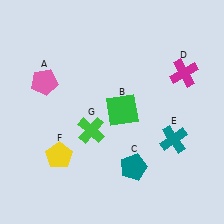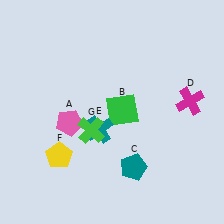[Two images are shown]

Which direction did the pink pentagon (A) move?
The pink pentagon (A) moved down.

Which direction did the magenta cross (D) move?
The magenta cross (D) moved down.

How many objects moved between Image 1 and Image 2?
3 objects moved between the two images.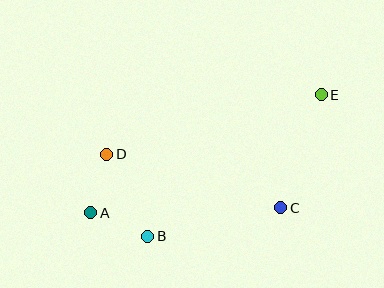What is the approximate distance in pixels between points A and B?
The distance between A and B is approximately 62 pixels.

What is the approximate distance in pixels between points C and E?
The distance between C and E is approximately 120 pixels.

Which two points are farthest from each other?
Points A and E are farthest from each other.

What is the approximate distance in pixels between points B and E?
The distance between B and E is approximately 224 pixels.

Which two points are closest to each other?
Points A and D are closest to each other.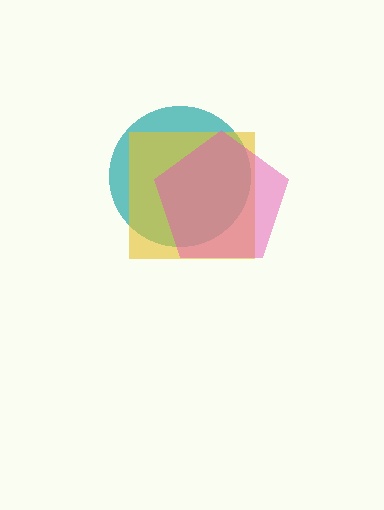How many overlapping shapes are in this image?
There are 3 overlapping shapes in the image.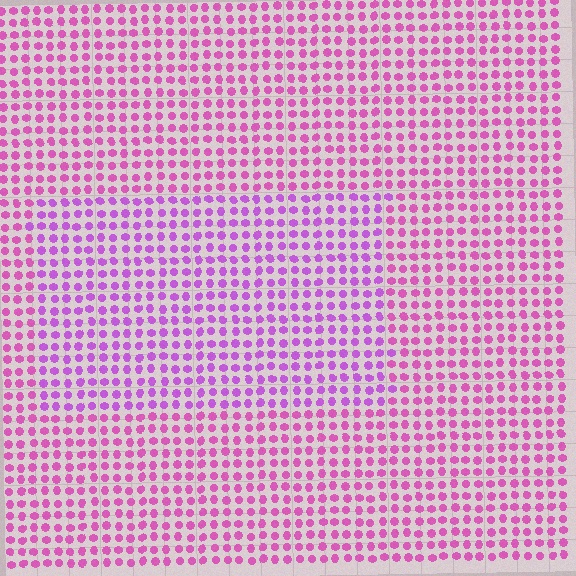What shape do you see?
I see a rectangle.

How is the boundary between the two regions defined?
The boundary is defined purely by a slight shift in hue (about 25 degrees). Spacing, size, and orientation are identical on both sides.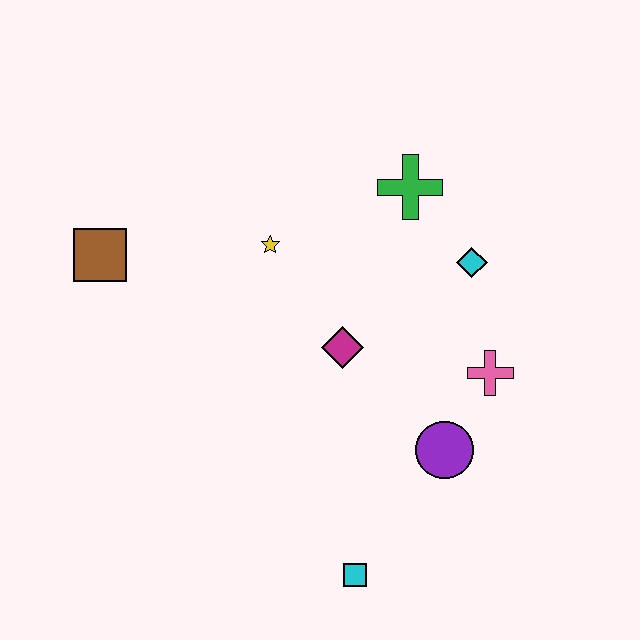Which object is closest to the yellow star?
The magenta diamond is closest to the yellow star.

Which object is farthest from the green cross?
The cyan square is farthest from the green cross.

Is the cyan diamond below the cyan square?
No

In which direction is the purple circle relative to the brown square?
The purple circle is to the right of the brown square.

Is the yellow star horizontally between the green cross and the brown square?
Yes